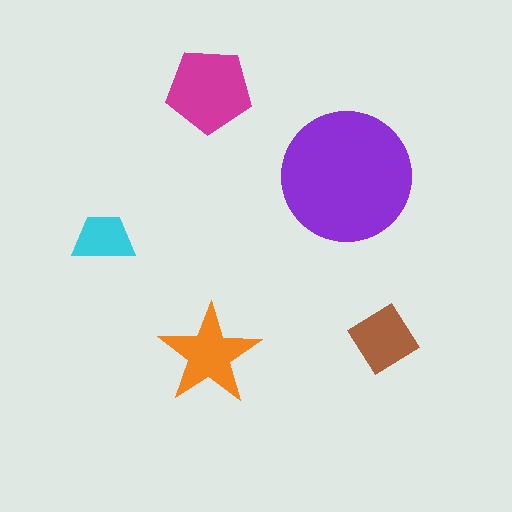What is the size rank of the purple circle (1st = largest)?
1st.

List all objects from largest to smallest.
The purple circle, the magenta pentagon, the orange star, the brown diamond, the cyan trapezoid.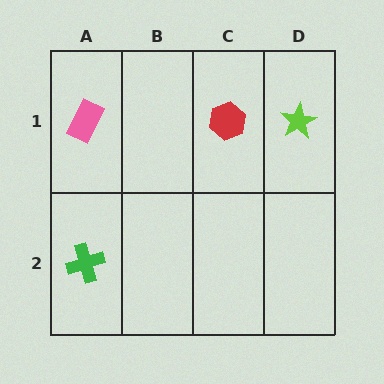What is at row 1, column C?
A red hexagon.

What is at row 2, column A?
A green cross.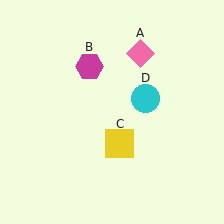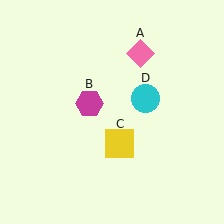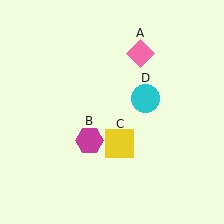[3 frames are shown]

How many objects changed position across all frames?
1 object changed position: magenta hexagon (object B).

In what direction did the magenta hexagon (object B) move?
The magenta hexagon (object B) moved down.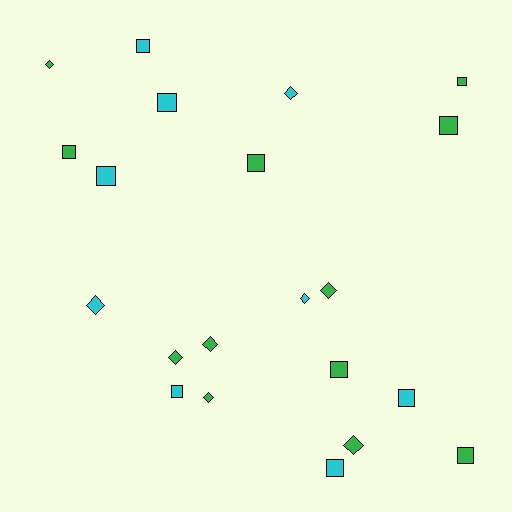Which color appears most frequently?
Green, with 12 objects.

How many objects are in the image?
There are 21 objects.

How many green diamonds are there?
There are 6 green diamonds.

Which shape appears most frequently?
Square, with 12 objects.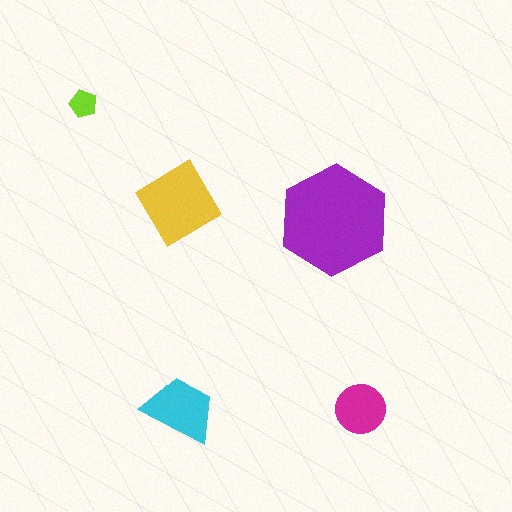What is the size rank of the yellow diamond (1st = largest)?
2nd.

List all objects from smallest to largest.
The lime pentagon, the magenta circle, the cyan trapezoid, the yellow diamond, the purple hexagon.